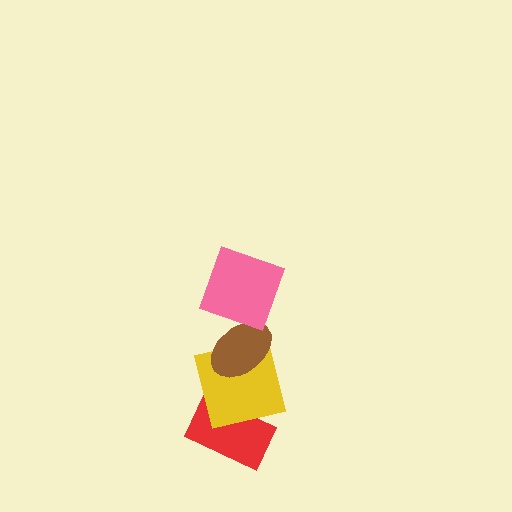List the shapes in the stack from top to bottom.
From top to bottom: the pink square, the brown ellipse, the yellow square, the red rectangle.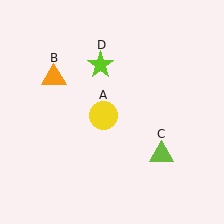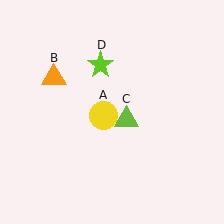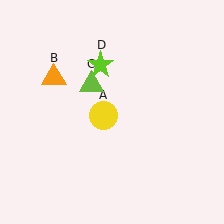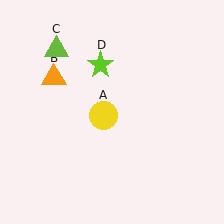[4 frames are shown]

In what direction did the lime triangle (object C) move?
The lime triangle (object C) moved up and to the left.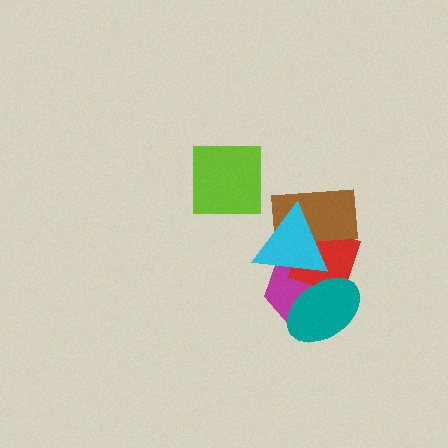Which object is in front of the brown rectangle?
The cyan triangle is in front of the brown rectangle.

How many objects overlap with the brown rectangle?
2 objects overlap with the brown rectangle.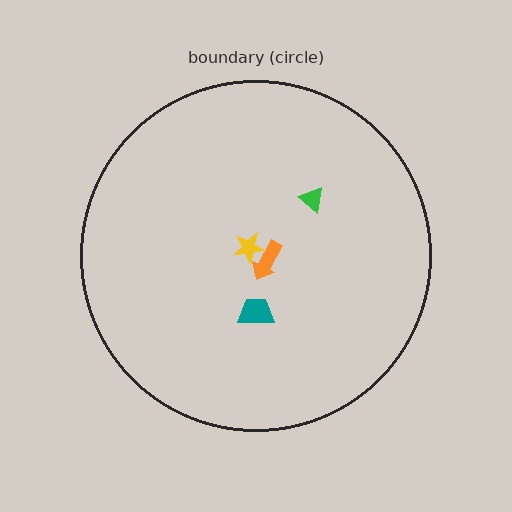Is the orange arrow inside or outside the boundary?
Inside.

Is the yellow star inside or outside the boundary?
Inside.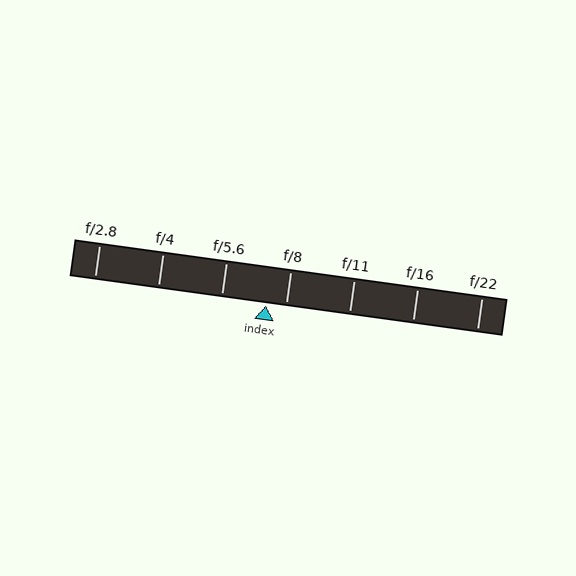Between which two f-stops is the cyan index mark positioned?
The index mark is between f/5.6 and f/8.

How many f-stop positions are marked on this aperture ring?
There are 7 f-stop positions marked.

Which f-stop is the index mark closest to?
The index mark is closest to f/8.